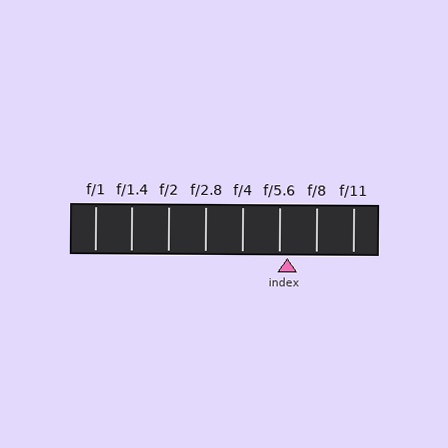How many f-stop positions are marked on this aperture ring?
There are 8 f-stop positions marked.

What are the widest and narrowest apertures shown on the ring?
The widest aperture shown is f/1 and the narrowest is f/11.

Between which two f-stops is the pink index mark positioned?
The index mark is between f/5.6 and f/8.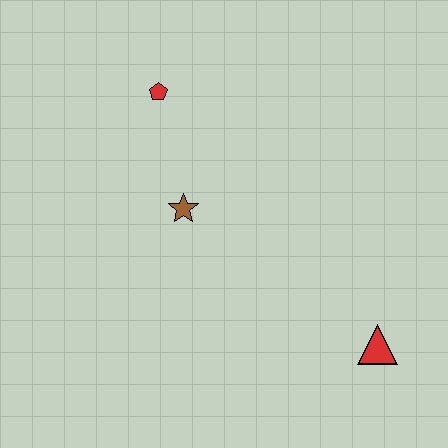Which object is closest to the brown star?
The red pentagon is closest to the brown star.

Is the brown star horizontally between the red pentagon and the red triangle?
Yes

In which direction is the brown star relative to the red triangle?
The brown star is to the left of the red triangle.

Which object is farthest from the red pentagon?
The red triangle is farthest from the red pentagon.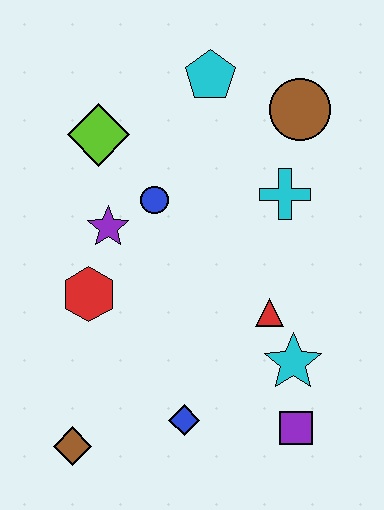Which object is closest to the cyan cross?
The brown circle is closest to the cyan cross.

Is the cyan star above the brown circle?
No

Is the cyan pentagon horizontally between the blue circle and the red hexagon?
No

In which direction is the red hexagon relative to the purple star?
The red hexagon is below the purple star.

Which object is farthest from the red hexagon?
The brown circle is farthest from the red hexagon.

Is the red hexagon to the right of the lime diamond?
No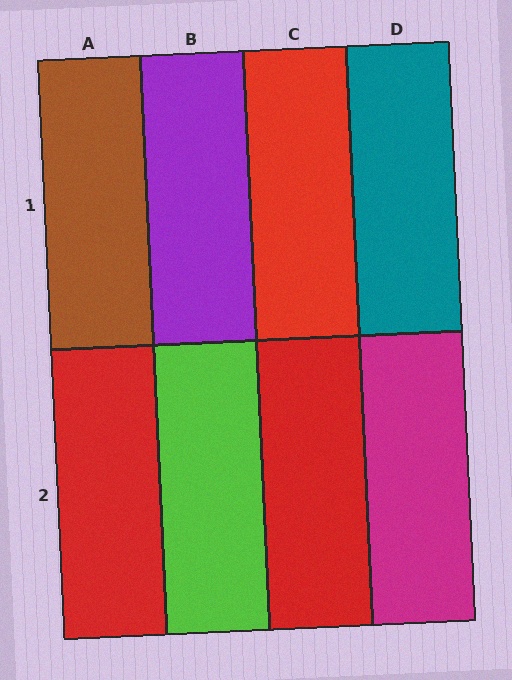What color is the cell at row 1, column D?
Teal.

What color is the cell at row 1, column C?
Red.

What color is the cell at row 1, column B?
Purple.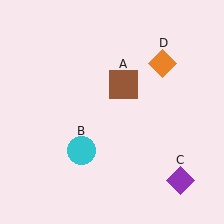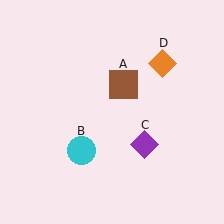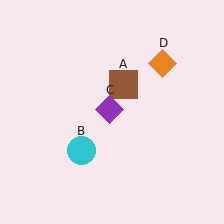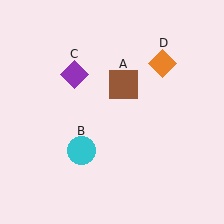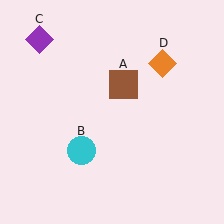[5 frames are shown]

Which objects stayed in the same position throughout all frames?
Brown square (object A) and cyan circle (object B) and orange diamond (object D) remained stationary.